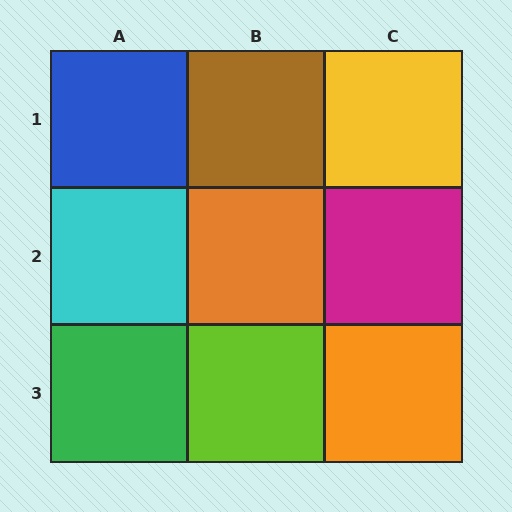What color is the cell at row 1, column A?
Blue.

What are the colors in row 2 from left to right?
Cyan, orange, magenta.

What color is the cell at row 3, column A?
Green.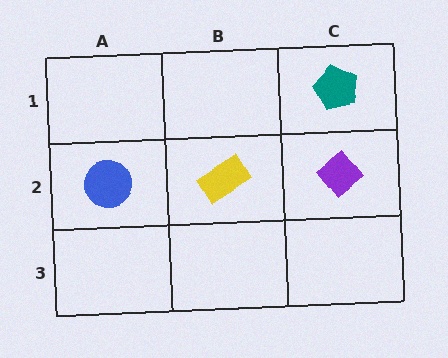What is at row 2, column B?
A yellow rectangle.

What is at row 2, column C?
A purple diamond.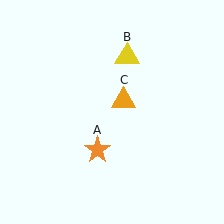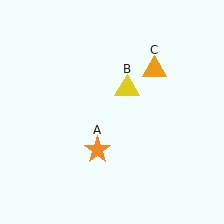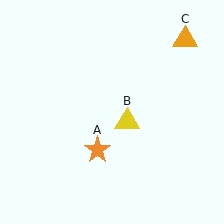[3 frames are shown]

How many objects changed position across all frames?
2 objects changed position: yellow triangle (object B), orange triangle (object C).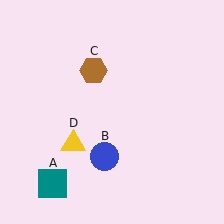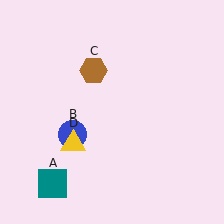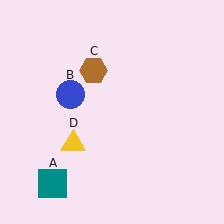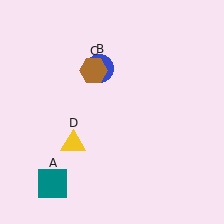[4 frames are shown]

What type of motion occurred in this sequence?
The blue circle (object B) rotated clockwise around the center of the scene.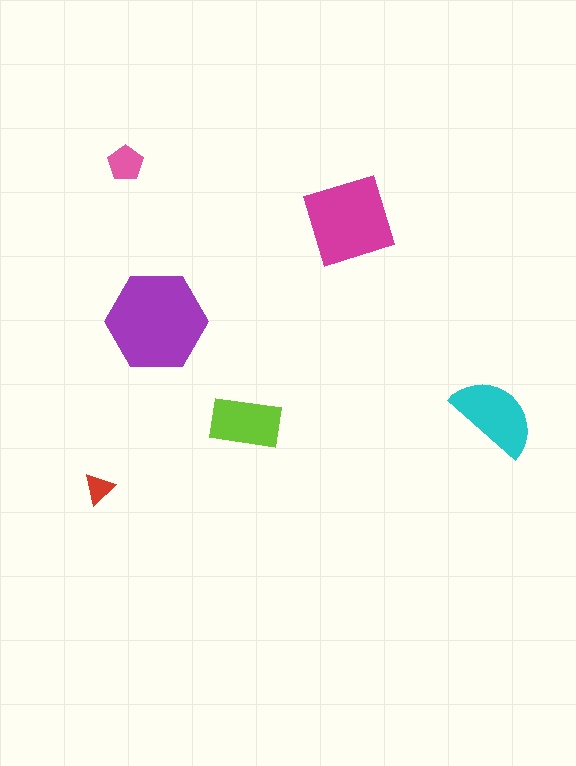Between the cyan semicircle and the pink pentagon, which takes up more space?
The cyan semicircle.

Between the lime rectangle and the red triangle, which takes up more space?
The lime rectangle.